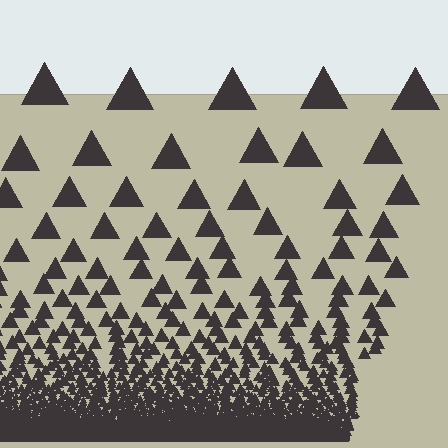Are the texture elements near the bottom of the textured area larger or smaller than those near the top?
Smaller. The gradient is inverted — elements near the bottom are smaller and denser.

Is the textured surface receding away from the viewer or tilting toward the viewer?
The surface appears to tilt toward the viewer. Texture elements get larger and sparser toward the top.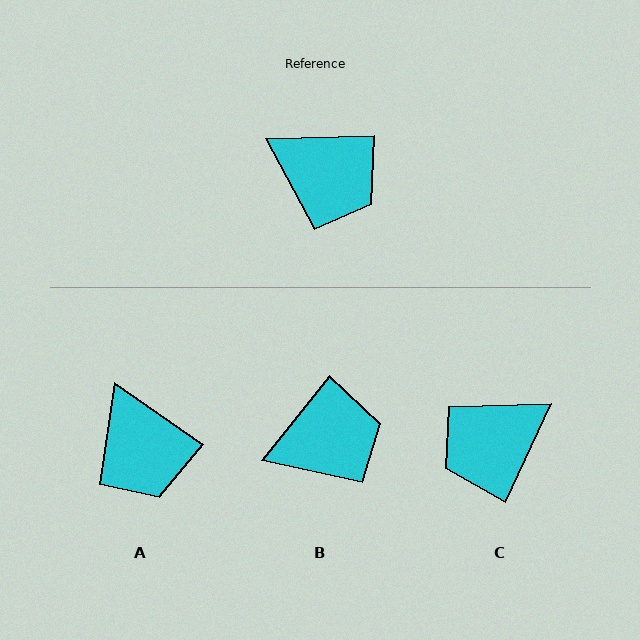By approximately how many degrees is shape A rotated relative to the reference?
Approximately 36 degrees clockwise.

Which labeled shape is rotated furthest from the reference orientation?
C, about 116 degrees away.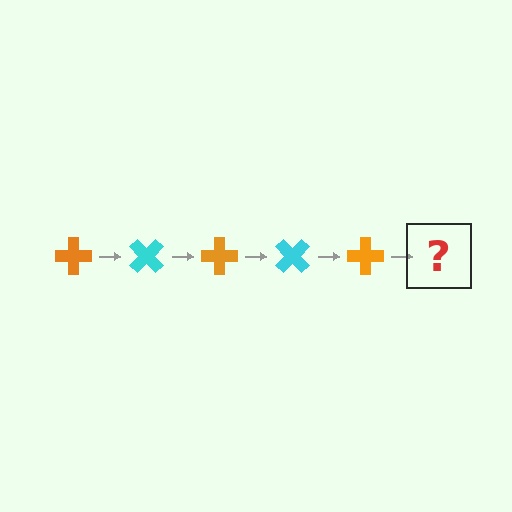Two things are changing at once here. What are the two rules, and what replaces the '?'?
The two rules are that it rotates 45 degrees each step and the color cycles through orange and cyan. The '?' should be a cyan cross, rotated 225 degrees from the start.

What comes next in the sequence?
The next element should be a cyan cross, rotated 225 degrees from the start.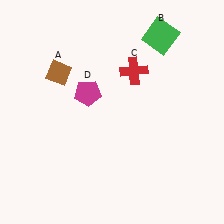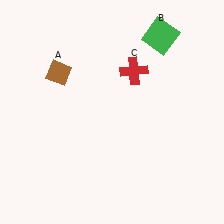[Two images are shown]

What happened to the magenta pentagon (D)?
The magenta pentagon (D) was removed in Image 2. It was in the top-left area of Image 1.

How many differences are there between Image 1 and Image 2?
There is 1 difference between the two images.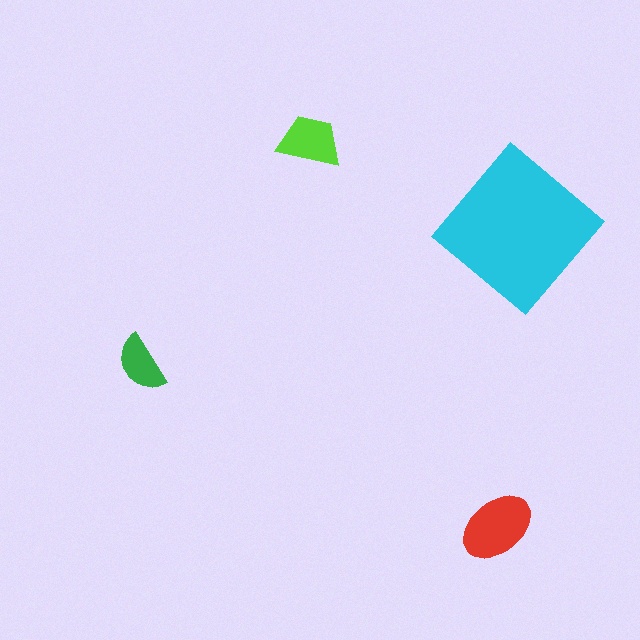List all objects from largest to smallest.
The cyan diamond, the red ellipse, the lime trapezoid, the green semicircle.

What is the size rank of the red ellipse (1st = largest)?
2nd.